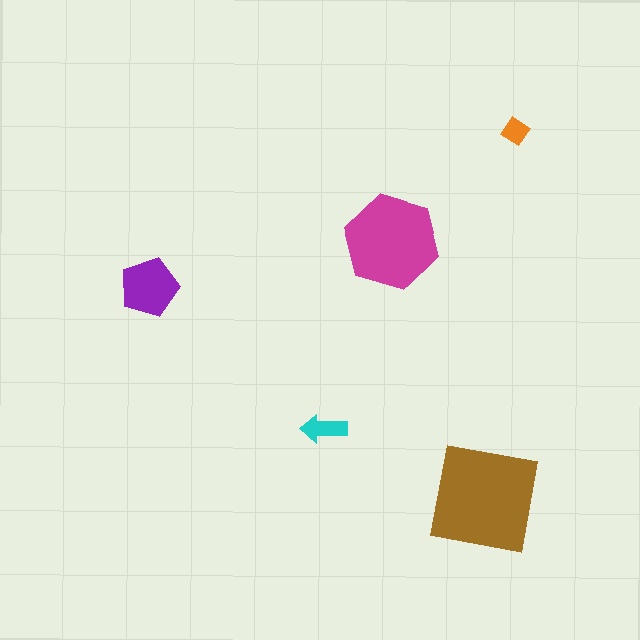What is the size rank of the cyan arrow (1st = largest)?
4th.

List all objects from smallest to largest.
The orange diamond, the cyan arrow, the purple pentagon, the magenta hexagon, the brown square.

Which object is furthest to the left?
The purple pentagon is leftmost.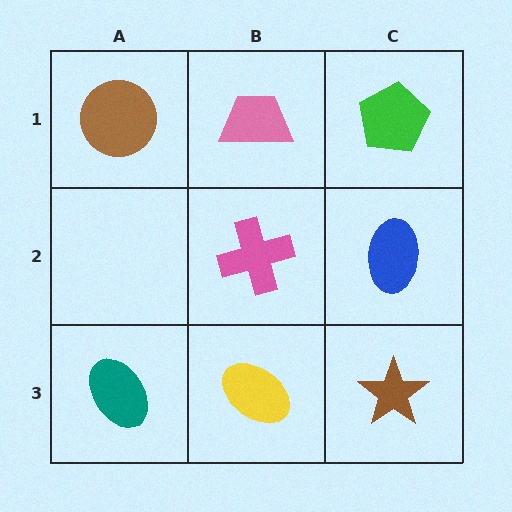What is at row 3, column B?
A yellow ellipse.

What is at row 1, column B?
A pink trapezoid.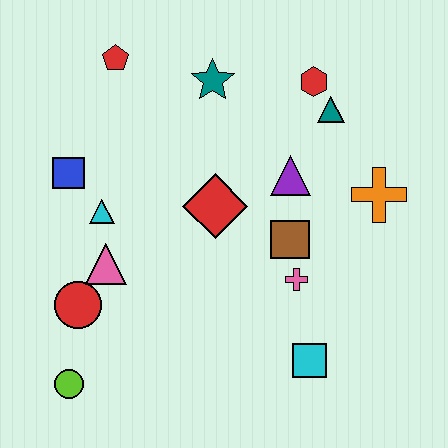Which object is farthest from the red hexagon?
The lime circle is farthest from the red hexagon.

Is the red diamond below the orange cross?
Yes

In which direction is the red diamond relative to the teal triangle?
The red diamond is to the left of the teal triangle.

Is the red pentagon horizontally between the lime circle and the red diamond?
Yes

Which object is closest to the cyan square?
The pink cross is closest to the cyan square.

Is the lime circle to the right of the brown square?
No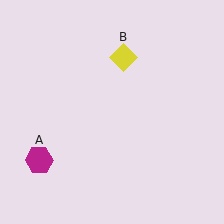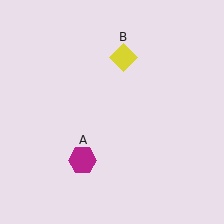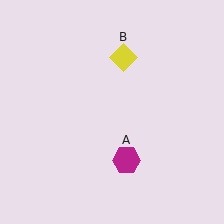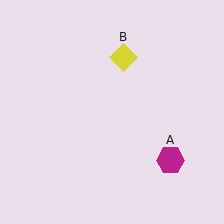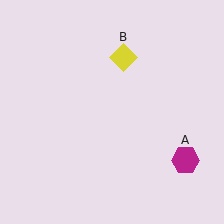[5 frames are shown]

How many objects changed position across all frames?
1 object changed position: magenta hexagon (object A).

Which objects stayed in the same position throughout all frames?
Yellow diamond (object B) remained stationary.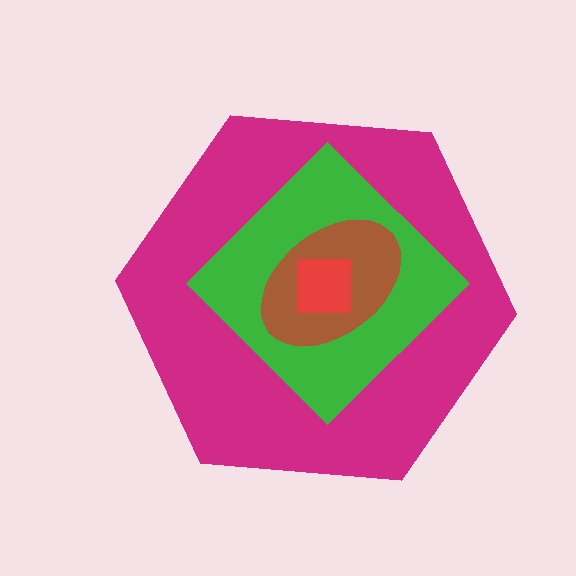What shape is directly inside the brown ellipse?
The red square.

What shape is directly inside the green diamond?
The brown ellipse.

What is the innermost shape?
The red square.